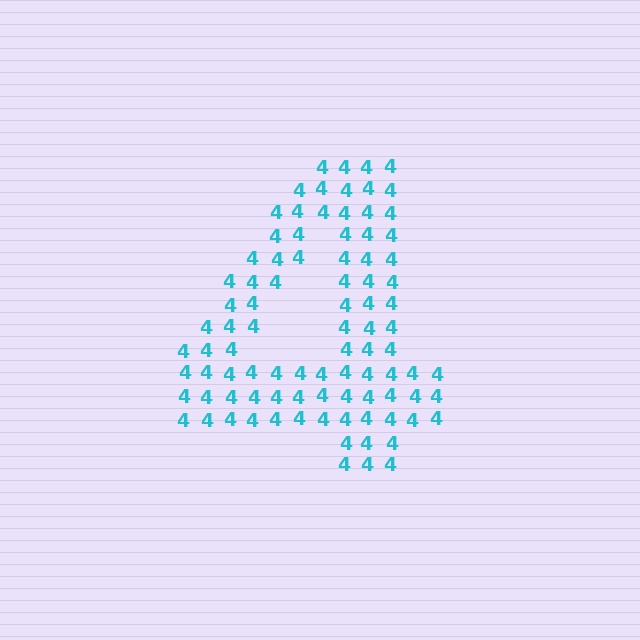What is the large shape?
The large shape is the digit 4.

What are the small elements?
The small elements are digit 4's.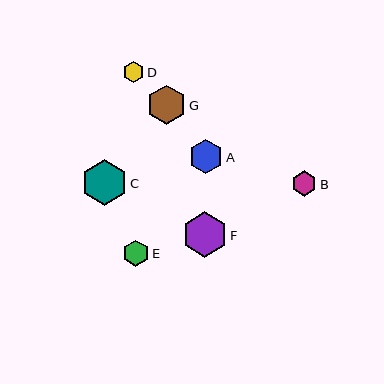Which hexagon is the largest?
Hexagon C is the largest with a size of approximately 45 pixels.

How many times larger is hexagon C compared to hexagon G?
Hexagon C is approximately 1.2 times the size of hexagon G.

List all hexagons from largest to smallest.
From largest to smallest: C, F, G, A, E, B, D.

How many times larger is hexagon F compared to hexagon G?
Hexagon F is approximately 1.2 times the size of hexagon G.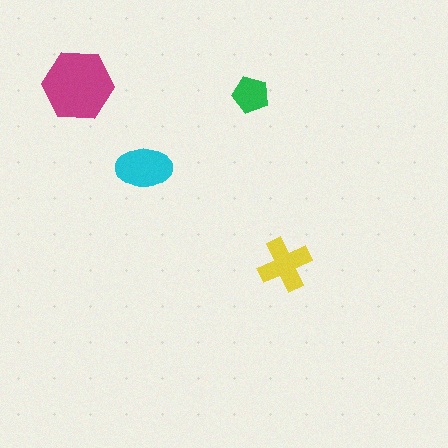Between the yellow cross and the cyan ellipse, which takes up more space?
The cyan ellipse.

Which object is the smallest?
The green pentagon.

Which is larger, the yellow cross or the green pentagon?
The yellow cross.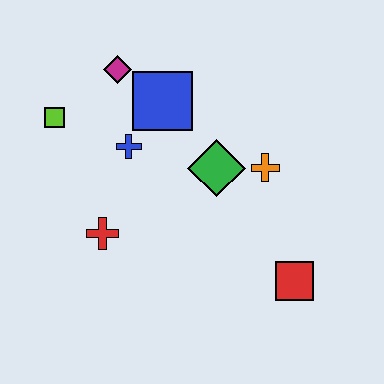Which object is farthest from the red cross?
The red square is farthest from the red cross.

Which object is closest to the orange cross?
The green diamond is closest to the orange cross.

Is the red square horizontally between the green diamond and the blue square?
No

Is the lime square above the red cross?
Yes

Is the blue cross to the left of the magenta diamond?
No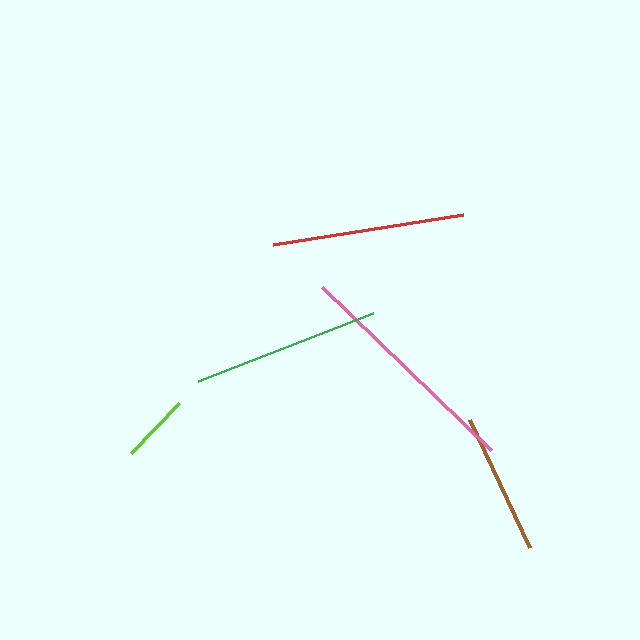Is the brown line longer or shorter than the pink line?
The pink line is longer than the brown line.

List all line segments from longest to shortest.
From longest to shortest: pink, red, green, brown, lime.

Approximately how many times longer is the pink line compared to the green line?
The pink line is approximately 1.3 times the length of the green line.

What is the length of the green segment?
The green segment is approximately 187 pixels long.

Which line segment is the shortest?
The lime line is the shortest at approximately 70 pixels.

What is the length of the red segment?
The red segment is approximately 193 pixels long.